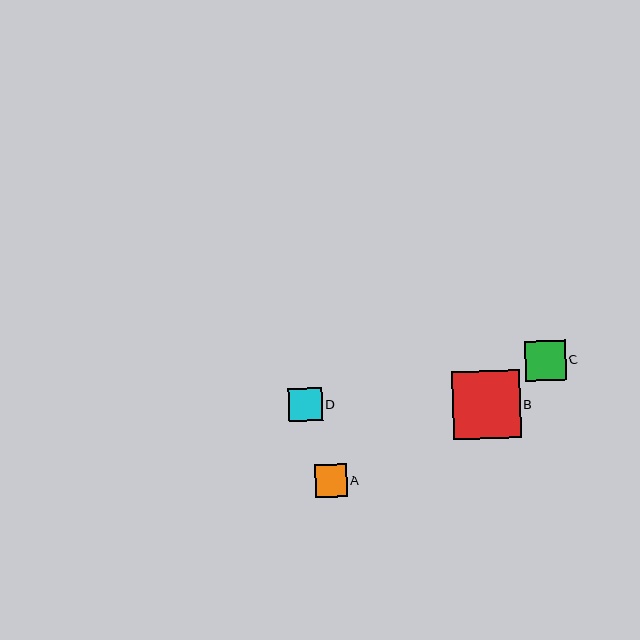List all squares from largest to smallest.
From largest to smallest: B, C, D, A.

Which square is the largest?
Square B is the largest with a size of approximately 68 pixels.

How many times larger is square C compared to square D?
Square C is approximately 1.2 times the size of square D.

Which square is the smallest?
Square A is the smallest with a size of approximately 32 pixels.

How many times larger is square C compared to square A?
Square C is approximately 1.3 times the size of square A.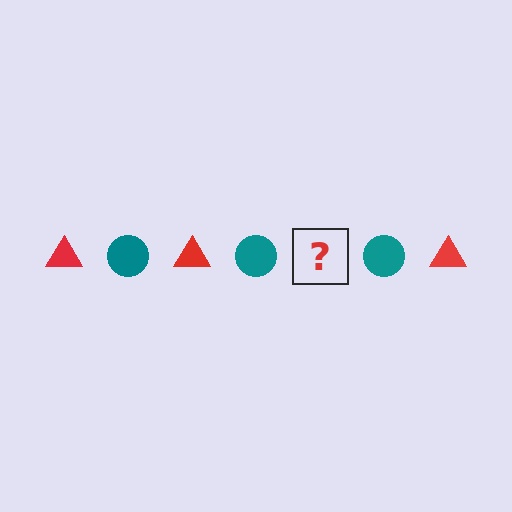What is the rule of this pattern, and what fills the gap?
The rule is that the pattern alternates between red triangle and teal circle. The gap should be filled with a red triangle.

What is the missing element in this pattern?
The missing element is a red triangle.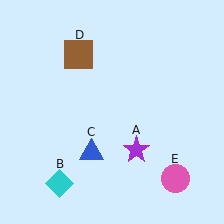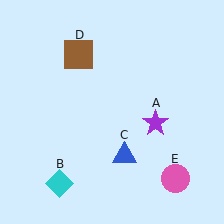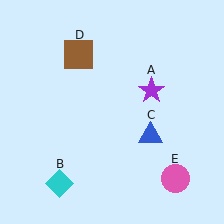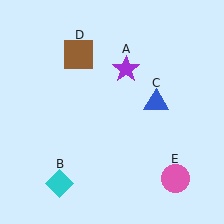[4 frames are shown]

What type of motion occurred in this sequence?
The purple star (object A), blue triangle (object C) rotated counterclockwise around the center of the scene.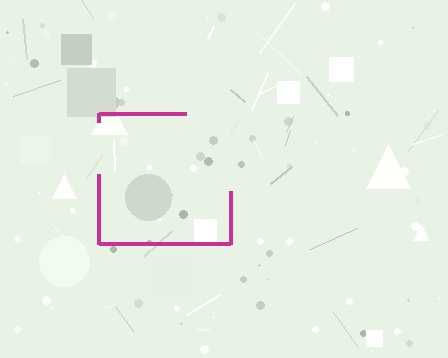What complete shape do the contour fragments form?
The contour fragments form a square.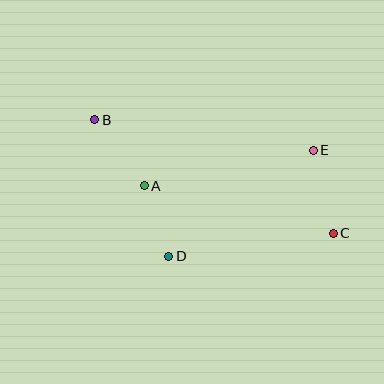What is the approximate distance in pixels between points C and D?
The distance between C and D is approximately 166 pixels.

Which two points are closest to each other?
Points A and D are closest to each other.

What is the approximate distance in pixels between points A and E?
The distance between A and E is approximately 173 pixels.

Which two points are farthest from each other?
Points B and C are farthest from each other.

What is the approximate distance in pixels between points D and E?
The distance between D and E is approximately 179 pixels.